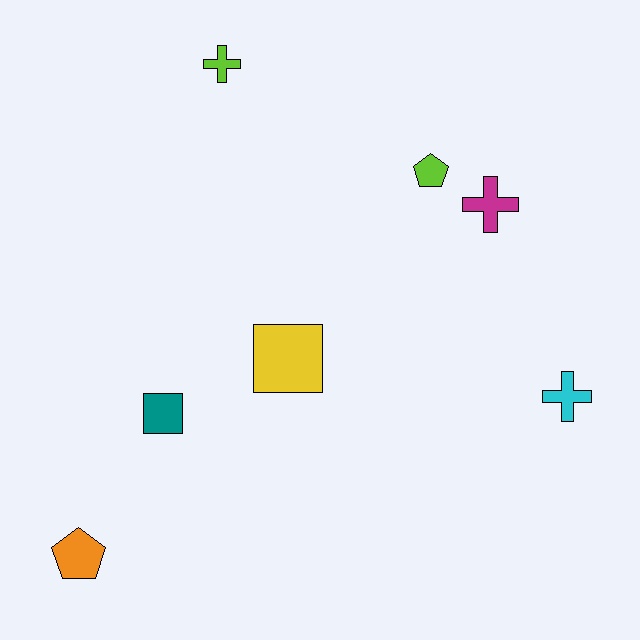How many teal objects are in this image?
There is 1 teal object.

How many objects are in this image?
There are 7 objects.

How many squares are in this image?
There are 2 squares.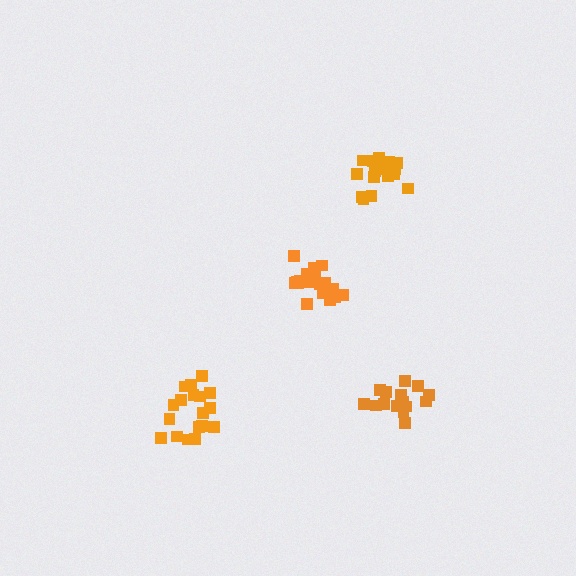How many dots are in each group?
Group 1: 16 dots, Group 2: 17 dots, Group 3: 18 dots, Group 4: 19 dots (70 total).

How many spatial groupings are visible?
There are 4 spatial groupings.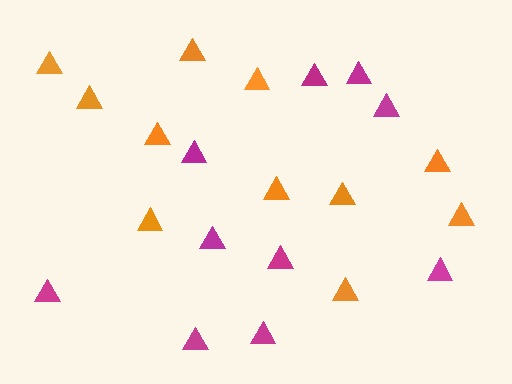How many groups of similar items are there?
There are 2 groups: one group of orange triangles (11) and one group of magenta triangles (10).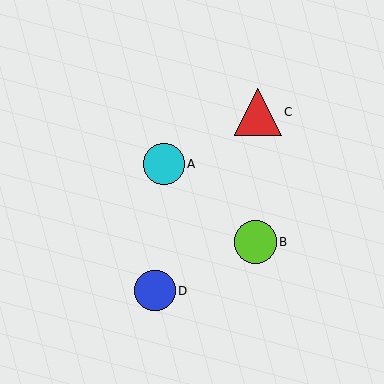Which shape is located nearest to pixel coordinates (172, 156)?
The cyan circle (labeled A) at (164, 164) is nearest to that location.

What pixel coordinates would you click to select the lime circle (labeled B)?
Click at (255, 242) to select the lime circle B.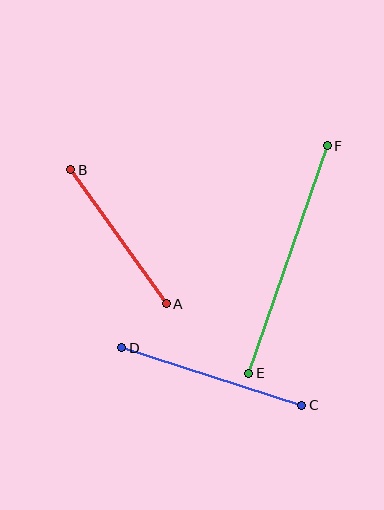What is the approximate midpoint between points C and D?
The midpoint is at approximately (211, 376) pixels.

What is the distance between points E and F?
The distance is approximately 240 pixels.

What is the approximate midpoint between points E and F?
The midpoint is at approximately (288, 260) pixels.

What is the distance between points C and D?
The distance is approximately 189 pixels.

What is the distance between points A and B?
The distance is approximately 164 pixels.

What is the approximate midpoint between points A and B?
The midpoint is at approximately (118, 237) pixels.